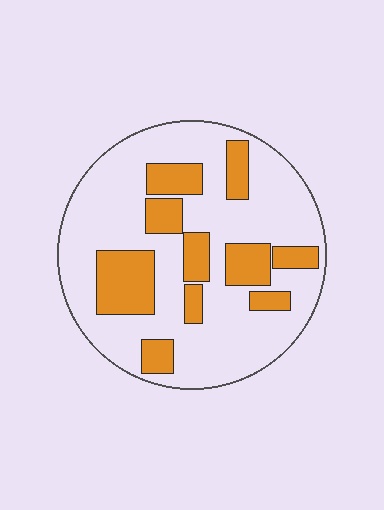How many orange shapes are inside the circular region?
10.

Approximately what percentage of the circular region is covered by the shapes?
Approximately 25%.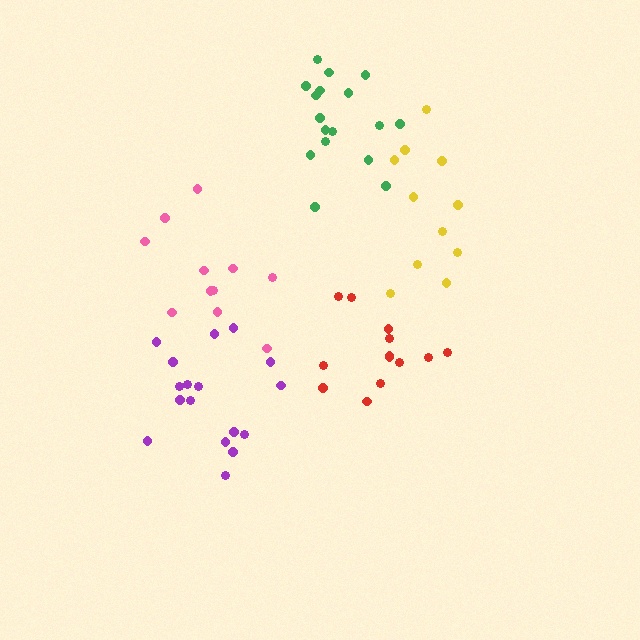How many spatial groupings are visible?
There are 5 spatial groupings.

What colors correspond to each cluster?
The clusters are colored: pink, yellow, purple, red, green.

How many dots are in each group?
Group 1: 11 dots, Group 2: 11 dots, Group 3: 17 dots, Group 4: 13 dots, Group 5: 17 dots (69 total).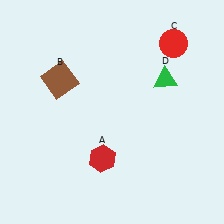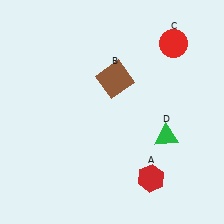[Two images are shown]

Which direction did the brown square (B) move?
The brown square (B) moved right.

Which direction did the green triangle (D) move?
The green triangle (D) moved down.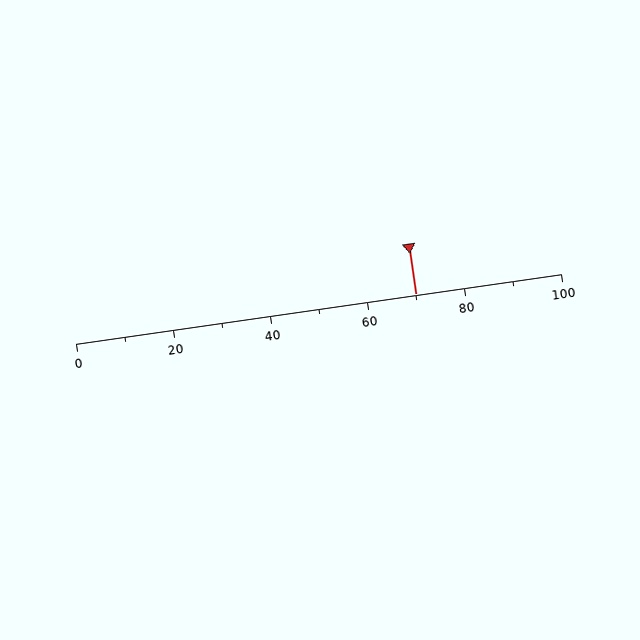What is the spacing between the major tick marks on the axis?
The major ticks are spaced 20 apart.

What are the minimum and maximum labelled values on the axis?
The axis runs from 0 to 100.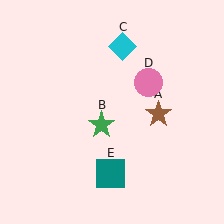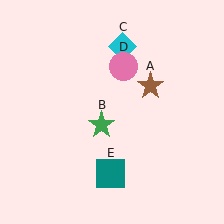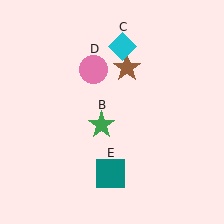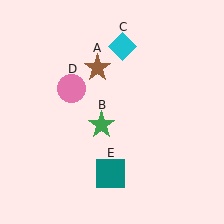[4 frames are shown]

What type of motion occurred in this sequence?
The brown star (object A), pink circle (object D) rotated counterclockwise around the center of the scene.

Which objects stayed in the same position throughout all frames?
Green star (object B) and cyan diamond (object C) and teal square (object E) remained stationary.